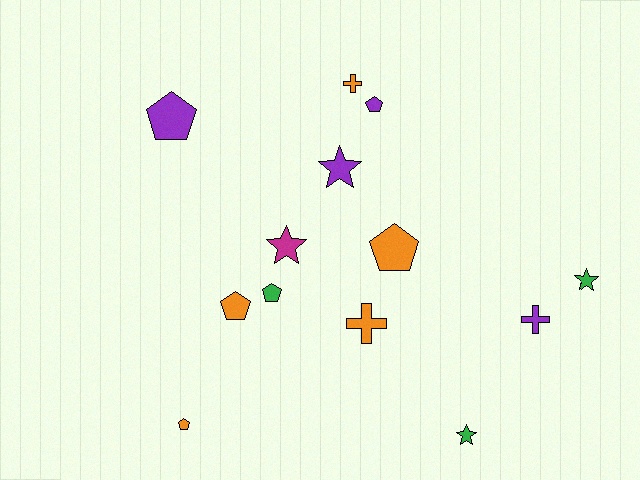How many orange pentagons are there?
There are 3 orange pentagons.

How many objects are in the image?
There are 13 objects.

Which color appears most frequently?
Orange, with 5 objects.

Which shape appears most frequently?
Pentagon, with 6 objects.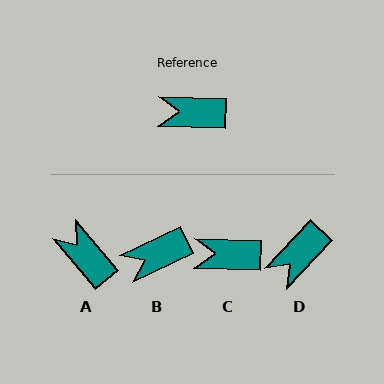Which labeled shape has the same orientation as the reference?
C.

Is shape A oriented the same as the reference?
No, it is off by about 48 degrees.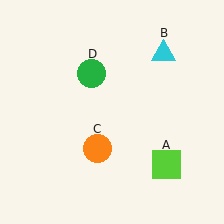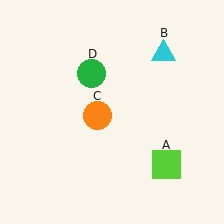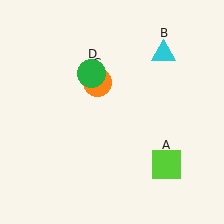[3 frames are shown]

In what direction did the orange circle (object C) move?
The orange circle (object C) moved up.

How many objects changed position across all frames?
1 object changed position: orange circle (object C).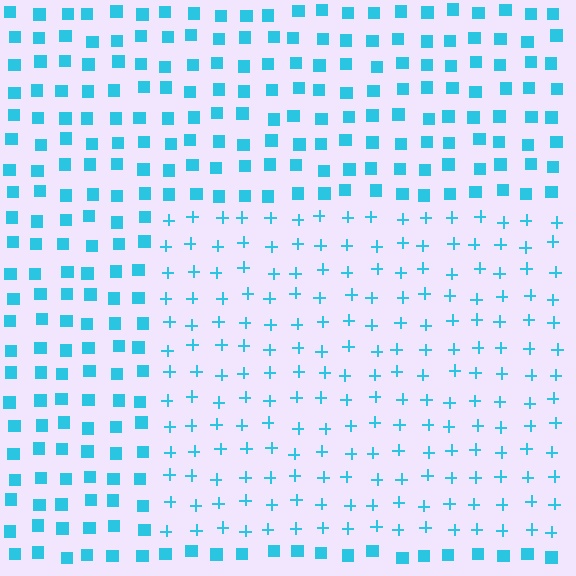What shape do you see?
I see a rectangle.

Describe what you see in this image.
The image is filled with small cyan elements arranged in a uniform grid. A rectangle-shaped region contains plus signs, while the surrounding area contains squares. The boundary is defined purely by the change in element shape.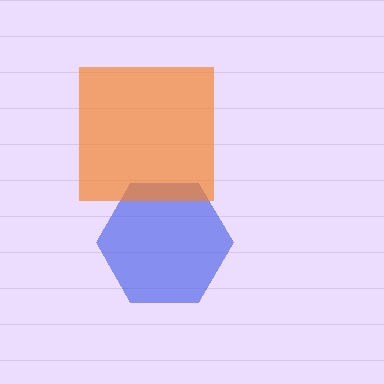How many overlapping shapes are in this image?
There are 2 overlapping shapes in the image.